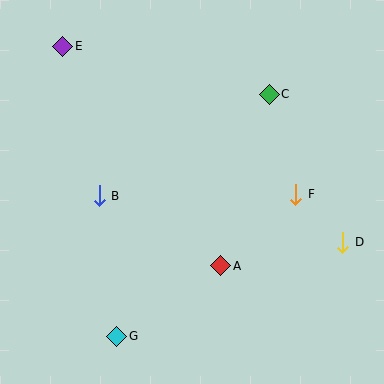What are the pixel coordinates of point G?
Point G is at (117, 336).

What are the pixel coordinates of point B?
Point B is at (99, 196).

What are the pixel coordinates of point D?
Point D is at (343, 242).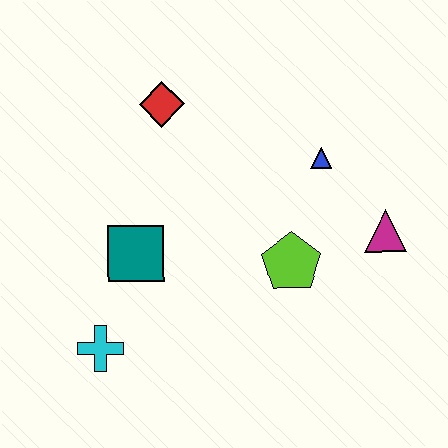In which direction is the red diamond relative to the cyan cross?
The red diamond is above the cyan cross.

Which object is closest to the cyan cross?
The teal square is closest to the cyan cross.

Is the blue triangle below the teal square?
No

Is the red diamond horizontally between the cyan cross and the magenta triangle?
Yes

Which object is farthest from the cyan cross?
The magenta triangle is farthest from the cyan cross.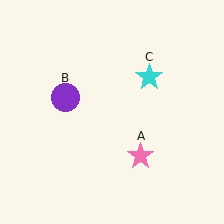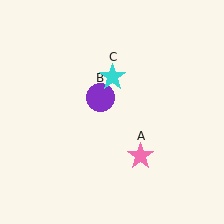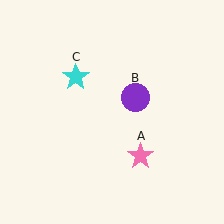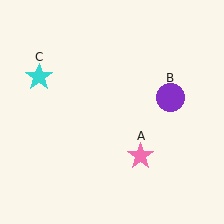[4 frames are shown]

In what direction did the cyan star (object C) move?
The cyan star (object C) moved left.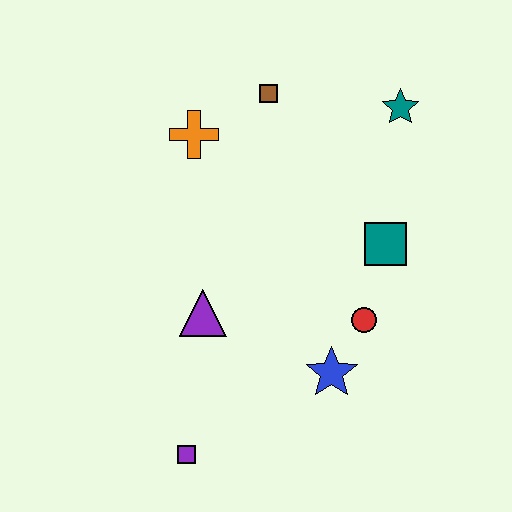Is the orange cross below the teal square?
No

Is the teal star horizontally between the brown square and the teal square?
No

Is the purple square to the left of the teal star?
Yes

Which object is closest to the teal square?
The red circle is closest to the teal square.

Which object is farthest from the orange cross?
The purple square is farthest from the orange cross.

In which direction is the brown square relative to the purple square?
The brown square is above the purple square.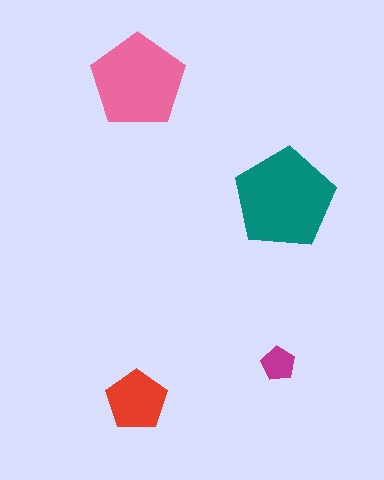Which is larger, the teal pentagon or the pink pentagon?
The teal one.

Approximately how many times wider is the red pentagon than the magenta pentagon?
About 2 times wider.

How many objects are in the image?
There are 4 objects in the image.